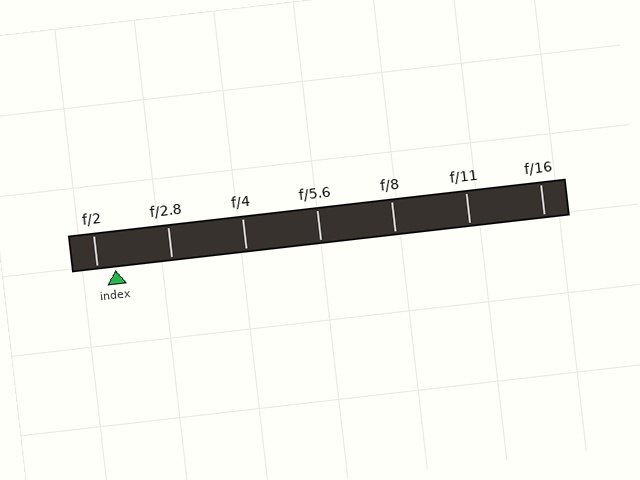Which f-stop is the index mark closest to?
The index mark is closest to f/2.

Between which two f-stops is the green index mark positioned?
The index mark is between f/2 and f/2.8.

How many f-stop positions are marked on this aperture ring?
There are 7 f-stop positions marked.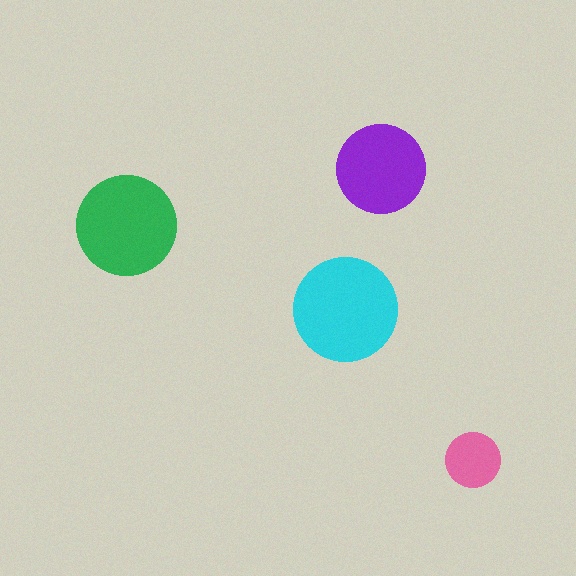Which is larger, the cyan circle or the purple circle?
The cyan one.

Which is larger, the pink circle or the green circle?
The green one.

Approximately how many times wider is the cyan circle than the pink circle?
About 2 times wider.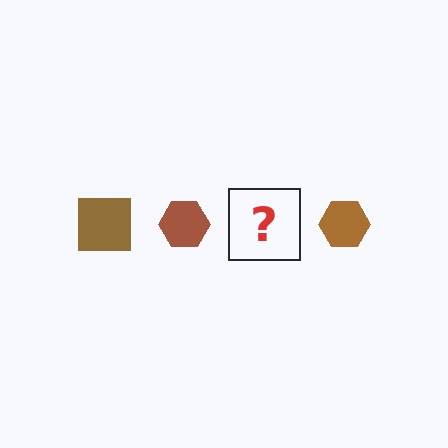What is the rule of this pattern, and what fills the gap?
The rule is that the pattern cycles through square, hexagon shapes in brown. The gap should be filled with a brown square.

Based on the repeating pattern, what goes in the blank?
The blank should be a brown square.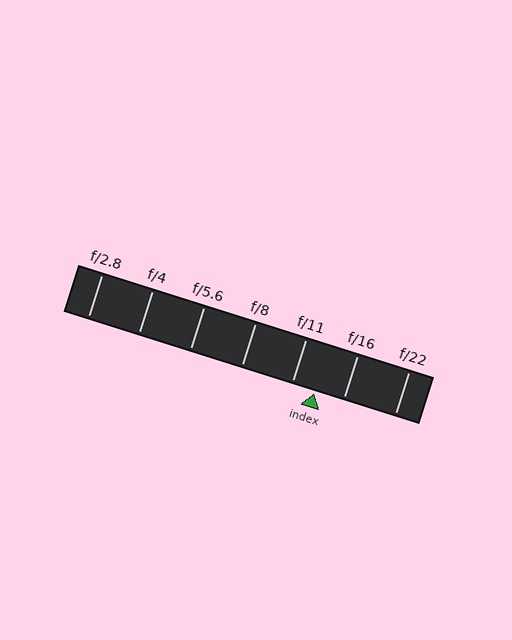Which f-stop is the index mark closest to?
The index mark is closest to f/11.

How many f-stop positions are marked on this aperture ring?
There are 7 f-stop positions marked.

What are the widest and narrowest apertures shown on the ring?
The widest aperture shown is f/2.8 and the narrowest is f/22.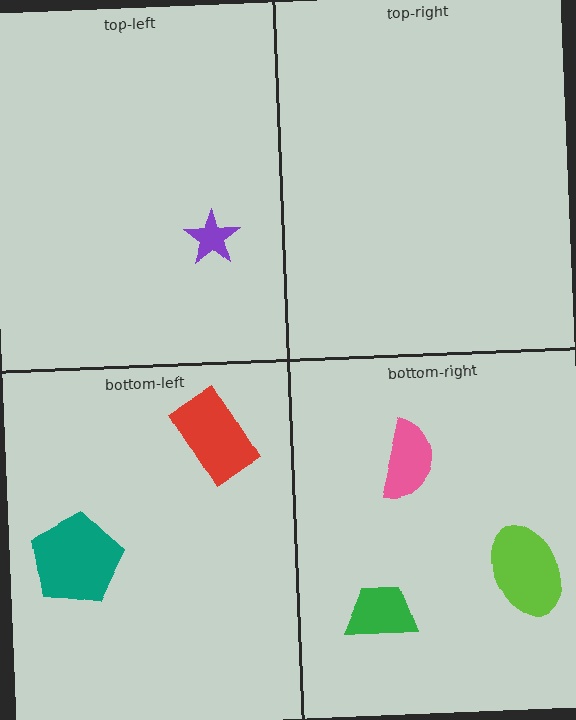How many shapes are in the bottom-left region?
2.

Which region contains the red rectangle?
The bottom-left region.